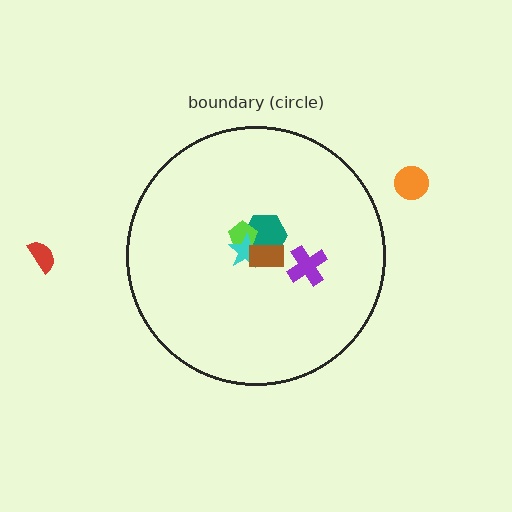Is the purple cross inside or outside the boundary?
Inside.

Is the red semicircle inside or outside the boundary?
Outside.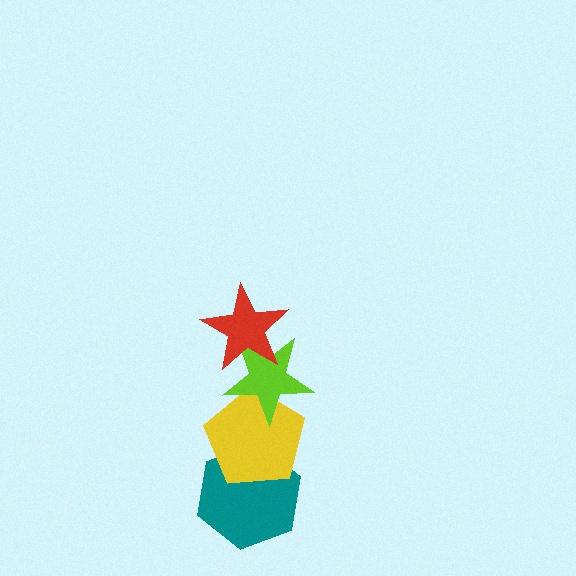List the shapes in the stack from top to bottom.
From top to bottom: the red star, the lime star, the yellow pentagon, the teal hexagon.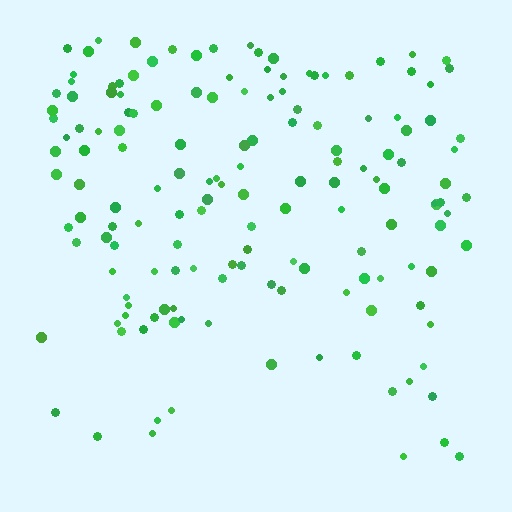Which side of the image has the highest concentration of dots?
The top.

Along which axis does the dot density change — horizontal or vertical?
Vertical.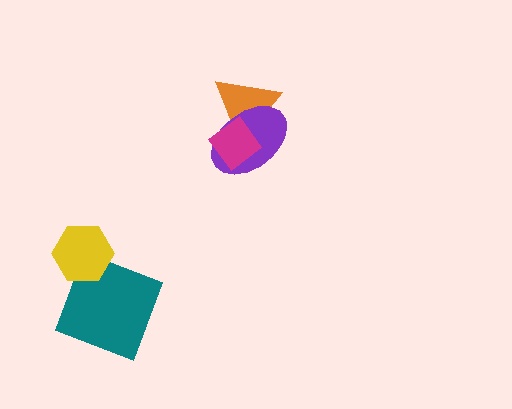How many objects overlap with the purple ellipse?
2 objects overlap with the purple ellipse.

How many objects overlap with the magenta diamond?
2 objects overlap with the magenta diamond.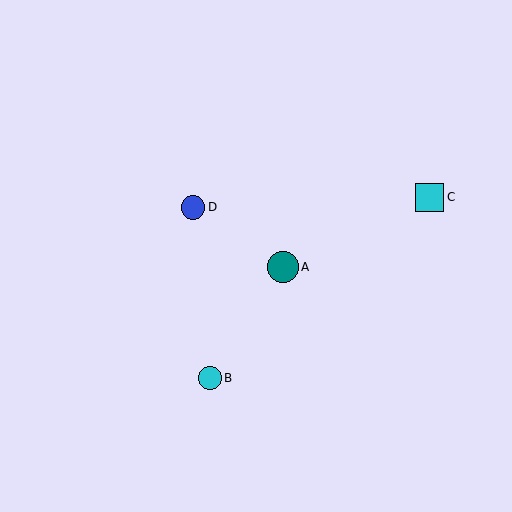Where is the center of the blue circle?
The center of the blue circle is at (193, 207).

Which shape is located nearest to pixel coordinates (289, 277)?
The teal circle (labeled A) at (283, 267) is nearest to that location.